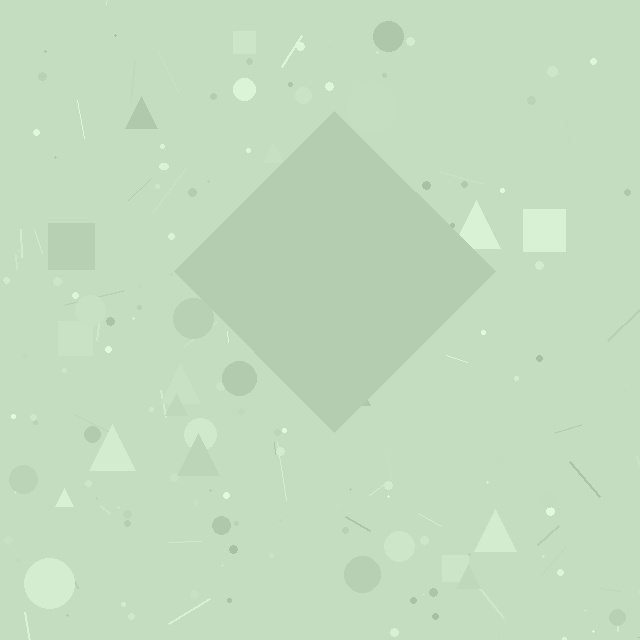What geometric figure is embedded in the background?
A diamond is embedded in the background.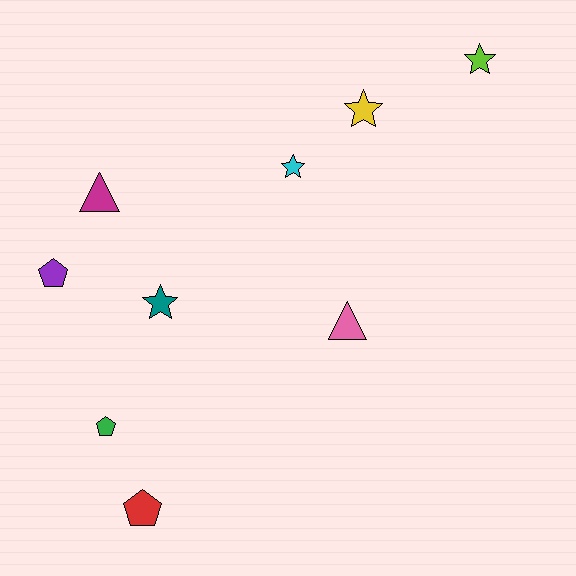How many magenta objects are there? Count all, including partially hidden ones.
There is 1 magenta object.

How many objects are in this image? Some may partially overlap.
There are 9 objects.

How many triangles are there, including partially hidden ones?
There are 2 triangles.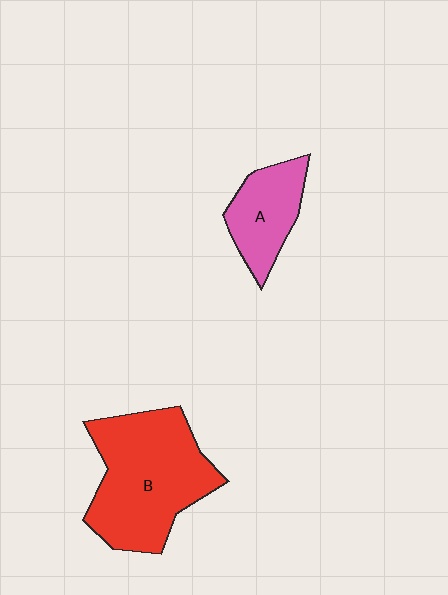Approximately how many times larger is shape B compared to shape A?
Approximately 2.1 times.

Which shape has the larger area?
Shape B (red).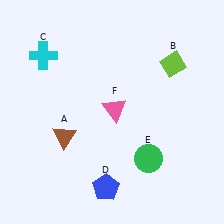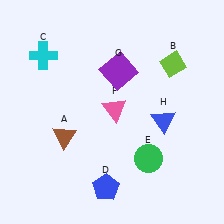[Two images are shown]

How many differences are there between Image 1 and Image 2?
There are 2 differences between the two images.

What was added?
A purple square (G), a blue triangle (H) were added in Image 2.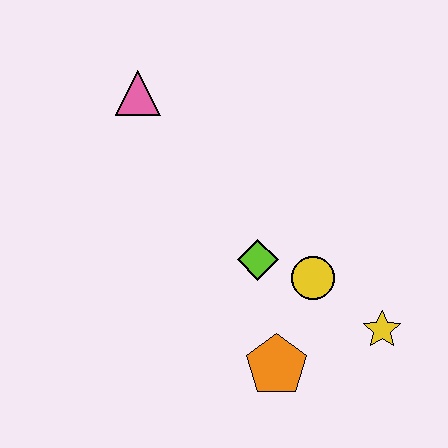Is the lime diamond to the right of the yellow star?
No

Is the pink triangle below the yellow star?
No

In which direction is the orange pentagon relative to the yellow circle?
The orange pentagon is below the yellow circle.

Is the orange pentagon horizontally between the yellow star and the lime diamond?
Yes